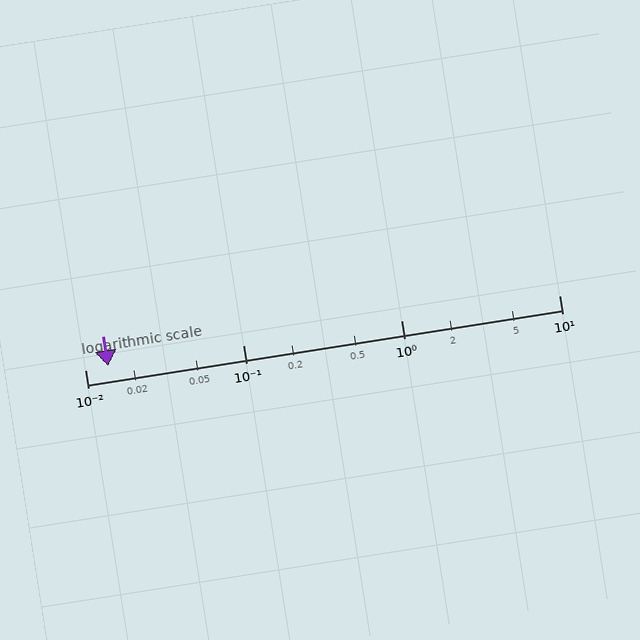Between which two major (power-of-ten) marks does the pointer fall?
The pointer is between 0.01 and 0.1.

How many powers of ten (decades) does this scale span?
The scale spans 3 decades, from 0.01 to 10.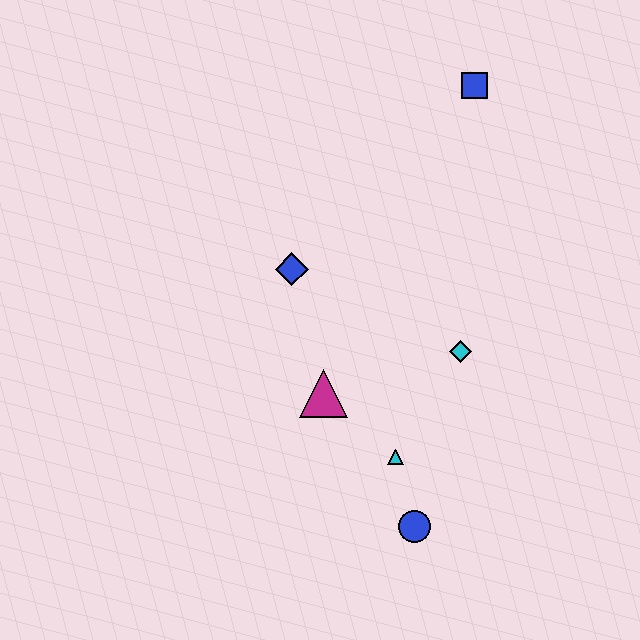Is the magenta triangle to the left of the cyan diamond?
Yes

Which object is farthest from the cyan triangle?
The blue square is farthest from the cyan triangle.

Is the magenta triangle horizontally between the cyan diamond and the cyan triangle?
No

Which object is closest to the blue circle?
The cyan triangle is closest to the blue circle.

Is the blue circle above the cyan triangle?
No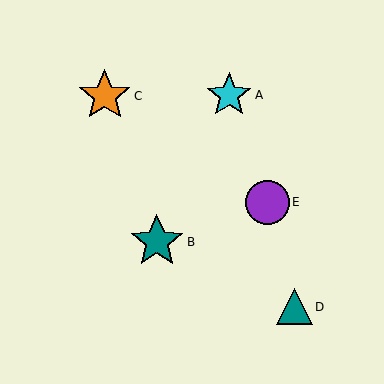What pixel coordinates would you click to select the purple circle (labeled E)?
Click at (268, 202) to select the purple circle E.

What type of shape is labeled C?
Shape C is an orange star.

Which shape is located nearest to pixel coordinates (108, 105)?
The orange star (labeled C) at (105, 96) is nearest to that location.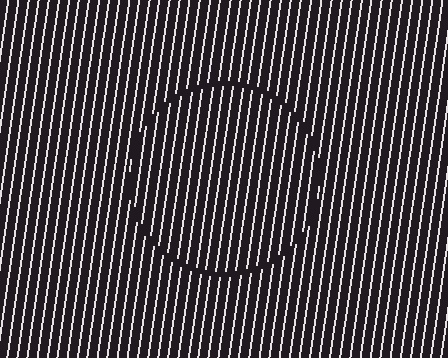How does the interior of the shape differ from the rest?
The interior of the shape contains the same grating, shifted by half a period — the contour is defined by the phase discontinuity where line-ends from the inner and outer gratings abut.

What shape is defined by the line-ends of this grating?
An illusory circle. The interior of the shape contains the same grating, shifted by half a period — the contour is defined by the phase discontinuity where line-ends from the inner and outer gratings abut.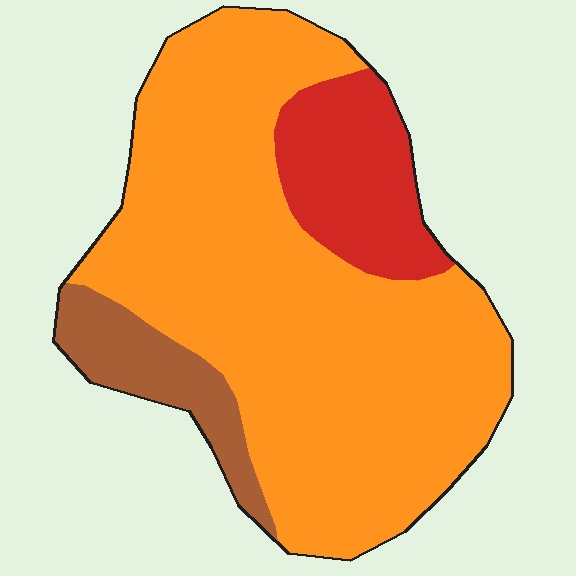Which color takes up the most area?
Orange, at roughly 75%.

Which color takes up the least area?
Brown, at roughly 10%.